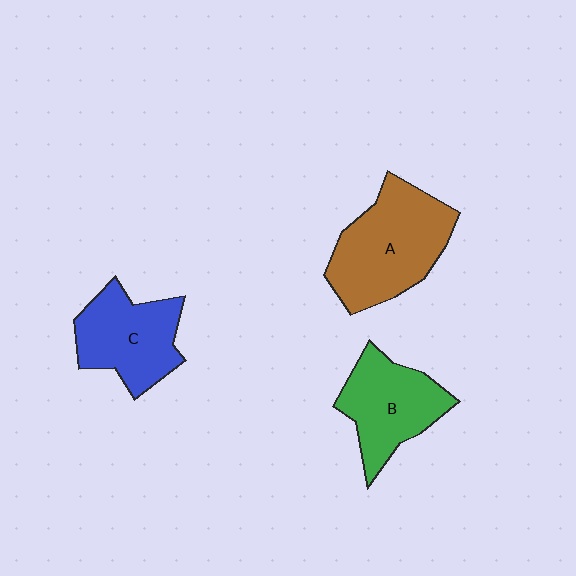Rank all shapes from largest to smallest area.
From largest to smallest: A (brown), C (blue), B (green).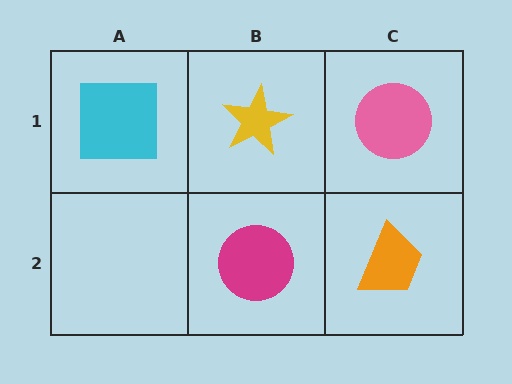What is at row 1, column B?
A yellow star.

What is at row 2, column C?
An orange trapezoid.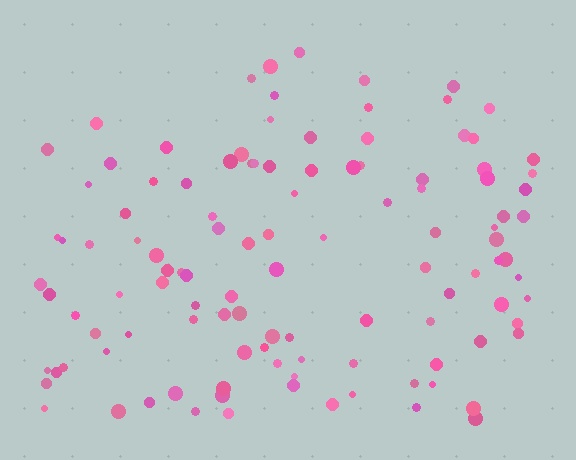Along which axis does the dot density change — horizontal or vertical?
Vertical.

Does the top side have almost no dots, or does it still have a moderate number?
Still a moderate number, just noticeably fewer than the bottom.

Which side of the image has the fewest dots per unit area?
The top.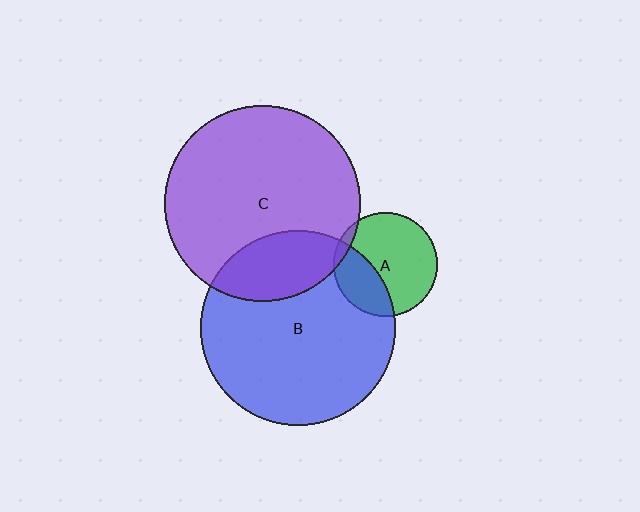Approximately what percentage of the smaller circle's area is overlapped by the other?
Approximately 20%.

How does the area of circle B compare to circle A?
Approximately 3.5 times.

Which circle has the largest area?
Circle C (purple).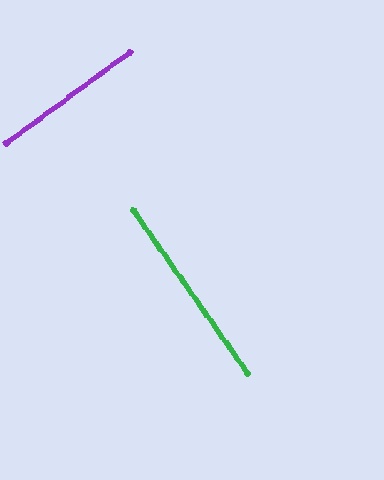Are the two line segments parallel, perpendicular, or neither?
Perpendicular — they meet at approximately 88°.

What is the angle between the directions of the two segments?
Approximately 88 degrees.